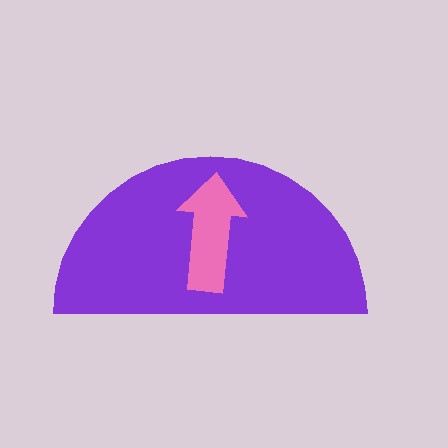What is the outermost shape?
The purple semicircle.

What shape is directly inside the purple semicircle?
The pink arrow.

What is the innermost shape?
The pink arrow.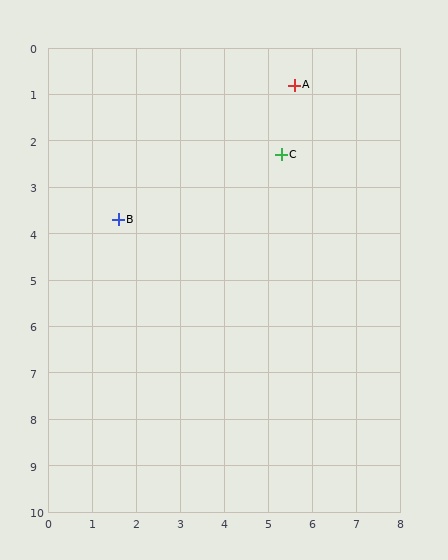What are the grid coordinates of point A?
Point A is at approximately (5.6, 0.8).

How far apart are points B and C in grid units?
Points B and C are about 4.0 grid units apart.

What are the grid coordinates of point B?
Point B is at approximately (1.6, 3.7).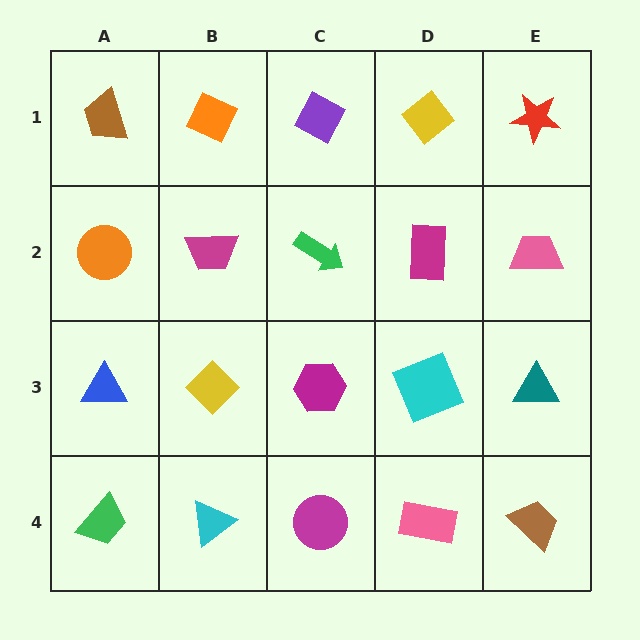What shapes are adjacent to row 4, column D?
A cyan square (row 3, column D), a magenta circle (row 4, column C), a brown trapezoid (row 4, column E).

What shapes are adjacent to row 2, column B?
An orange diamond (row 1, column B), a yellow diamond (row 3, column B), an orange circle (row 2, column A), a green arrow (row 2, column C).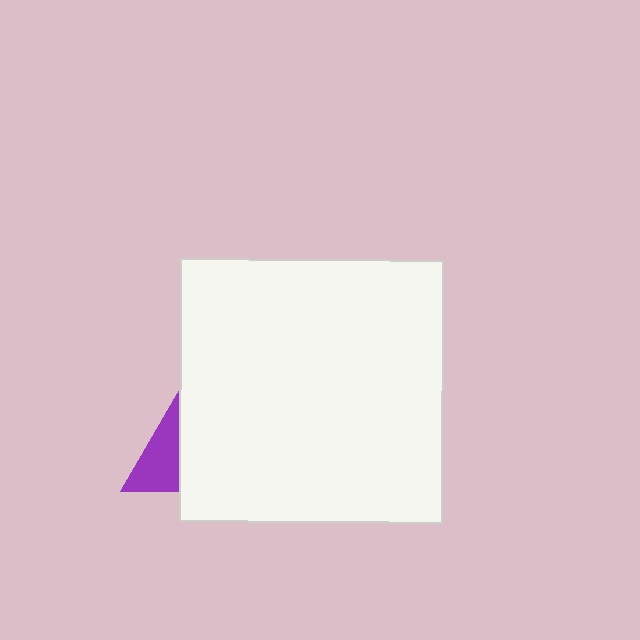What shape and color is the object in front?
The object in front is a white rectangle.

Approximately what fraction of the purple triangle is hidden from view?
Roughly 63% of the purple triangle is hidden behind the white rectangle.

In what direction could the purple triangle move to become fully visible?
The purple triangle could move left. That would shift it out from behind the white rectangle entirely.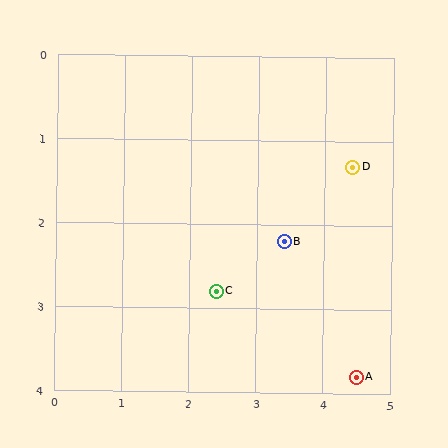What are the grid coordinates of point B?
Point B is at approximately (3.4, 2.2).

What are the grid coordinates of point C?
Point C is at approximately (2.4, 2.8).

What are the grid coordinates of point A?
Point A is at approximately (4.5, 3.8).